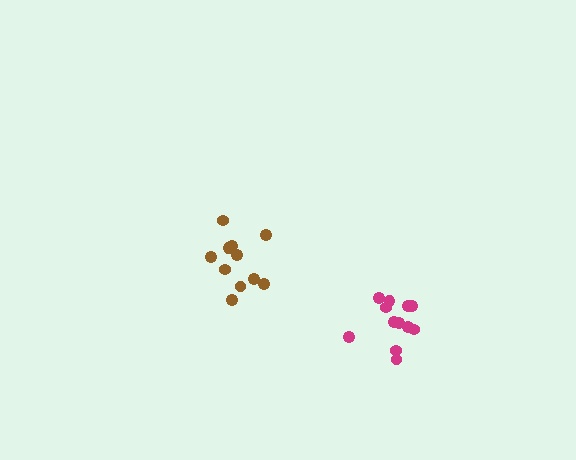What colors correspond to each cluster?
The clusters are colored: magenta, brown.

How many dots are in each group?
Group 1: 12 dots, Group 2: 11 dots (23 total).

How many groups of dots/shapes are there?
There are 2 groups.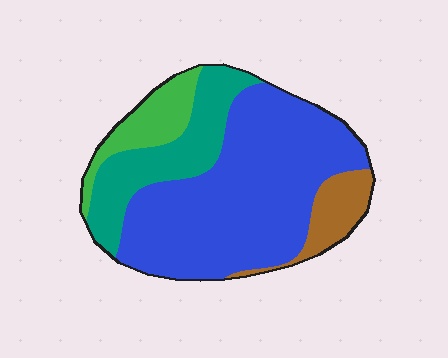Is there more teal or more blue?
Blue.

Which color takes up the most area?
Blue, at roughly 60%.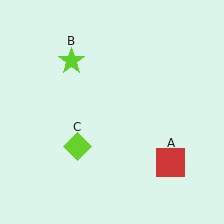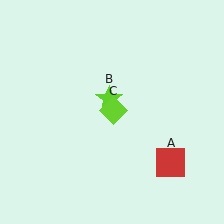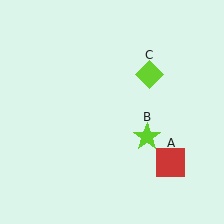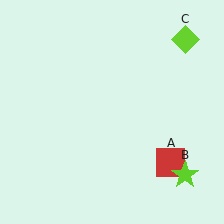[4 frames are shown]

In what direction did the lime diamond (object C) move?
The lime diamond (object C) moved up and to the right.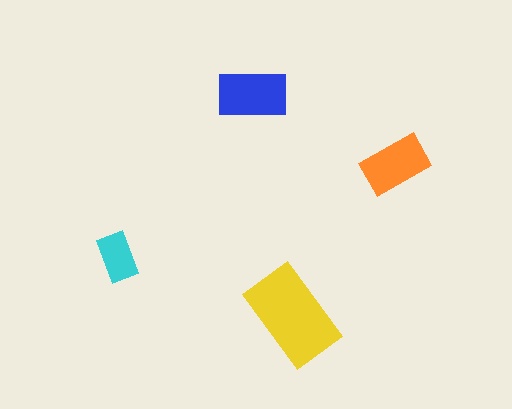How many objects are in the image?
There are 4 objects in the image.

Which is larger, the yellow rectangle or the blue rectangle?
The yellow one.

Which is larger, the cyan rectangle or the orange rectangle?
The orange one.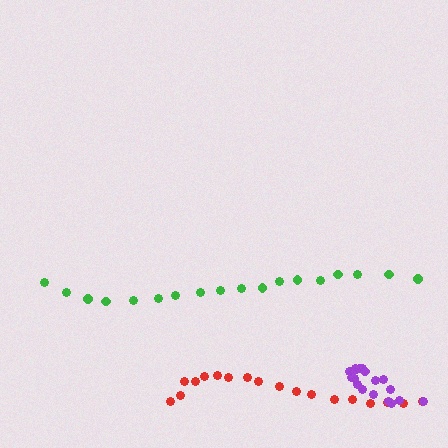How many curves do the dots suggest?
There are 3 distinct paths.